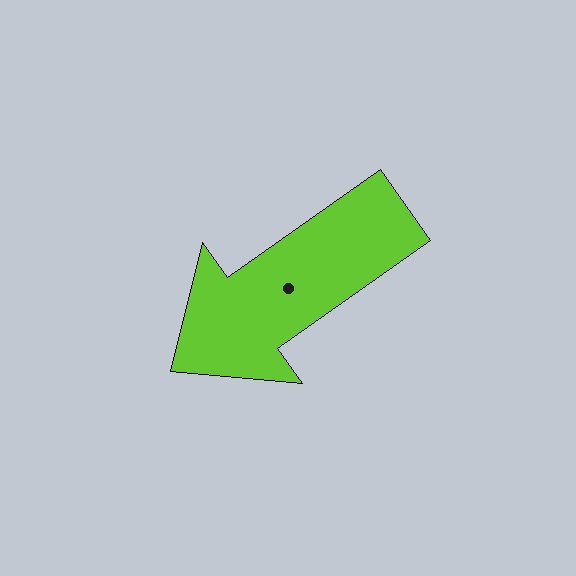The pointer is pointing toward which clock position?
Roughly 8 o'clock.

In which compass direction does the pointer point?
Southwest.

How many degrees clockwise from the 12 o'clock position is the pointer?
Approximately 235 degrees.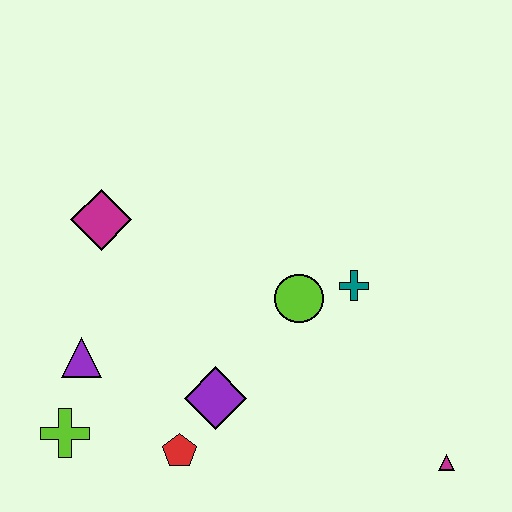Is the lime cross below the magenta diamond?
Yes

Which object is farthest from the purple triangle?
The magenta triangle is farthest from the purple triangle.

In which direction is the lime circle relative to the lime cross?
The lime circle is to the right of the lime cross.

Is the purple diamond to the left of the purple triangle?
No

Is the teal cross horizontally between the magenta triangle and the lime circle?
Yes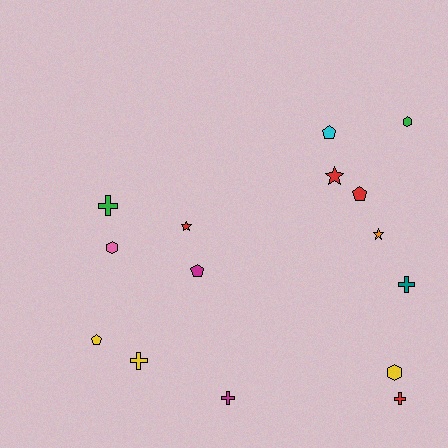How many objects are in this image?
There are 15 objects.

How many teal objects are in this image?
There is 1 teal object.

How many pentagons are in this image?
There are 4 pentagons.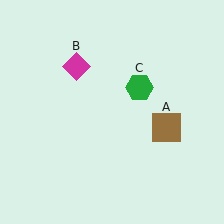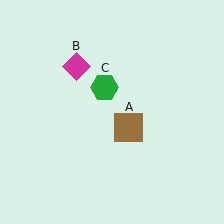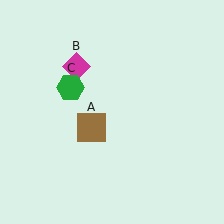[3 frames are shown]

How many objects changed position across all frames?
2 objects changed position: brown square (object A), green hexagon (object C).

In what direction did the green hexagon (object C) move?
The green hexagon (object C) moved left.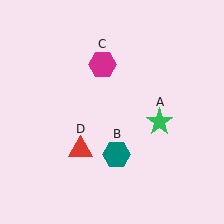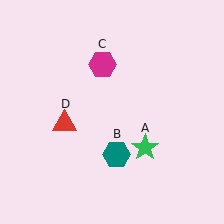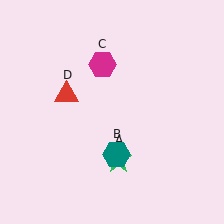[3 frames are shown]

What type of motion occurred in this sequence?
The green star (object A), red triangle (object D) rotated clockwise around the center of the scene.